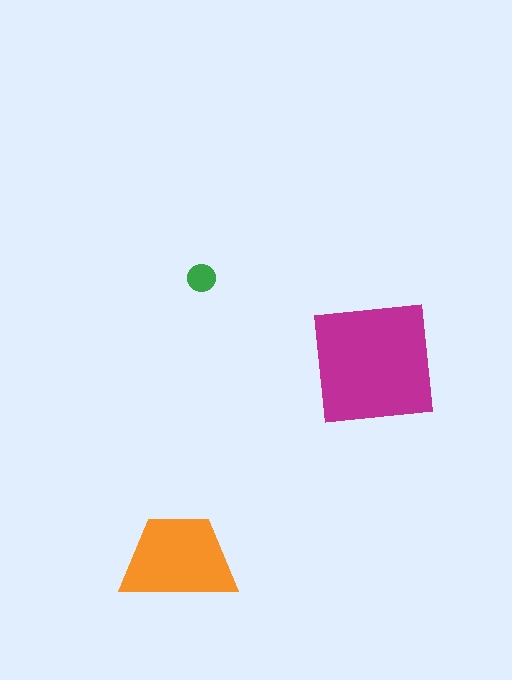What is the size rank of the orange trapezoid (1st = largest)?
2nd.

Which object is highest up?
The green circle is topmost.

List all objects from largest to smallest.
The magenta square, the orange trapezoid, the green circle.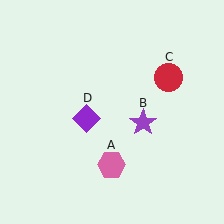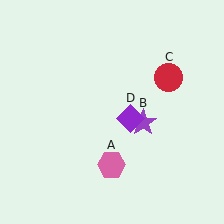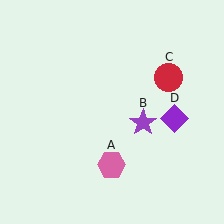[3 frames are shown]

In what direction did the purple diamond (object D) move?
The purple diamond (object D) moved right.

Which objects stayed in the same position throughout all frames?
Pink hexagon (object A) and purple star (object B) and red circle (object C) remained stationary.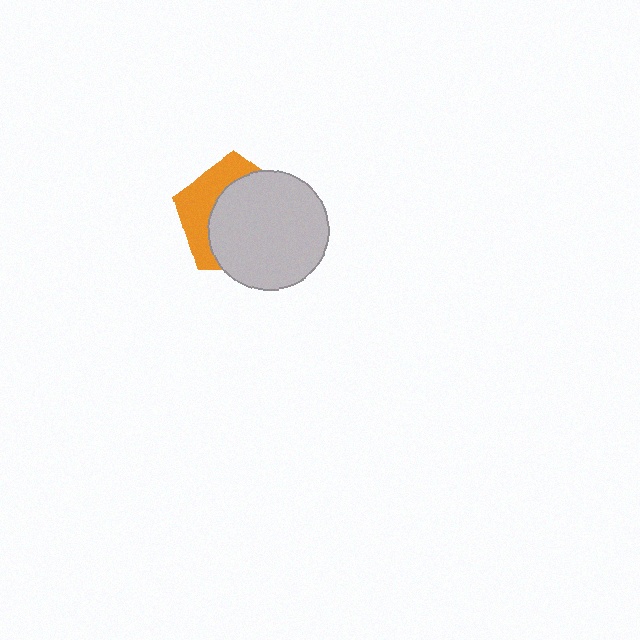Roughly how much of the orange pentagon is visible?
A small part of it is visible (roughly 35%).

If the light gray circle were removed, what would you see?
You would see the complete orange pentagon.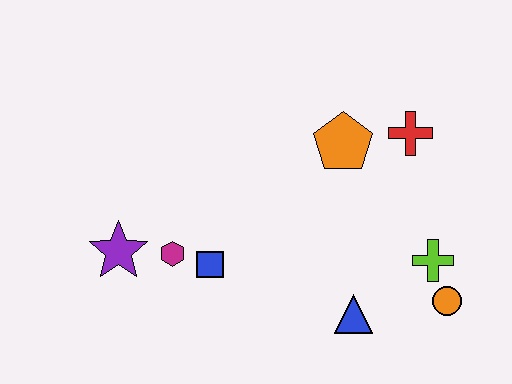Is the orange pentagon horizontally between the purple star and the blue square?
No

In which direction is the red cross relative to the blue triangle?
The red cross is above the blue triangle.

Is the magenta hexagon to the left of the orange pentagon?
Yes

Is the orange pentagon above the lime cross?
Yes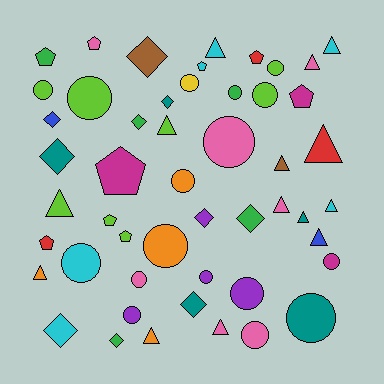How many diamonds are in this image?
There are 10 diamonds.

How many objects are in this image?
There are 50 objects.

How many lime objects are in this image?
There are 8 lime objects.